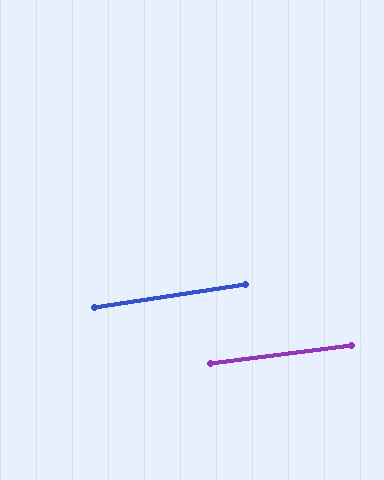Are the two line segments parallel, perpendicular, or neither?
Parallel — their directions differ by only 1.5°.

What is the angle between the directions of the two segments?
Approximately 2 degrees.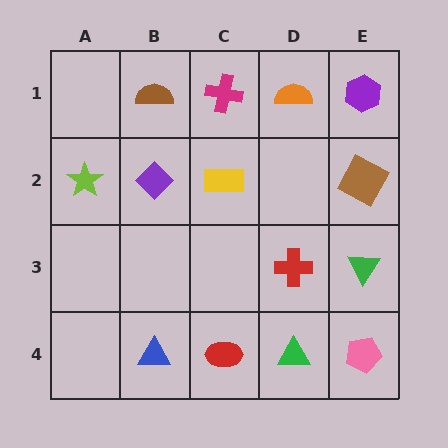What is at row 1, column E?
A purple hexagon.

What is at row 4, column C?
A red ellipse.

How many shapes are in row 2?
4 shapes.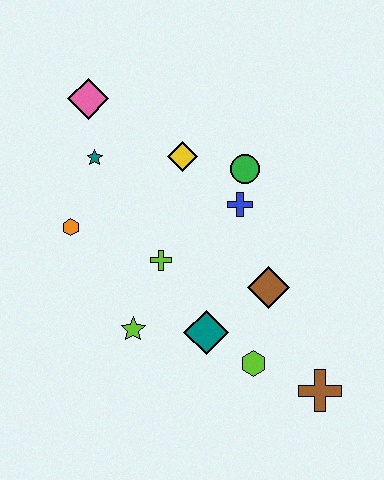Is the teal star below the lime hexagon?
No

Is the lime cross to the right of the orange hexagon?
Yes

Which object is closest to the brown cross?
The lime hexagon is closest to the brown cross.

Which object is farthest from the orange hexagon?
The brown cross is farthest from the orange hexagon.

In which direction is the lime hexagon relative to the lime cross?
The lime hexagon is below the lime cross.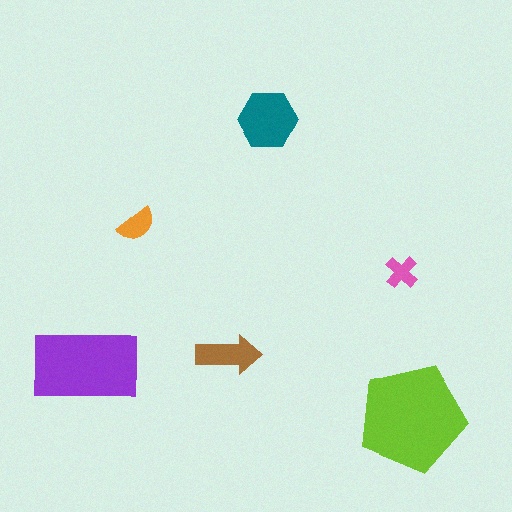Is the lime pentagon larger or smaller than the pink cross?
Larger.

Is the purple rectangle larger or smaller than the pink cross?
Larger.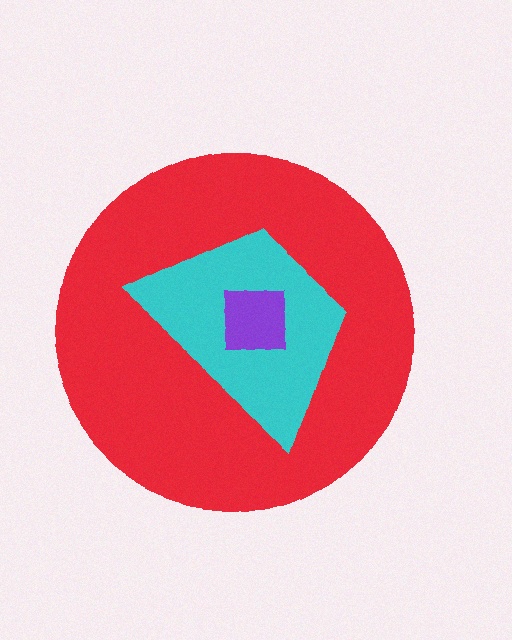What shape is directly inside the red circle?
The cyan trapezoid.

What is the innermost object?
The purple square.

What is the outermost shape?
The red circle.